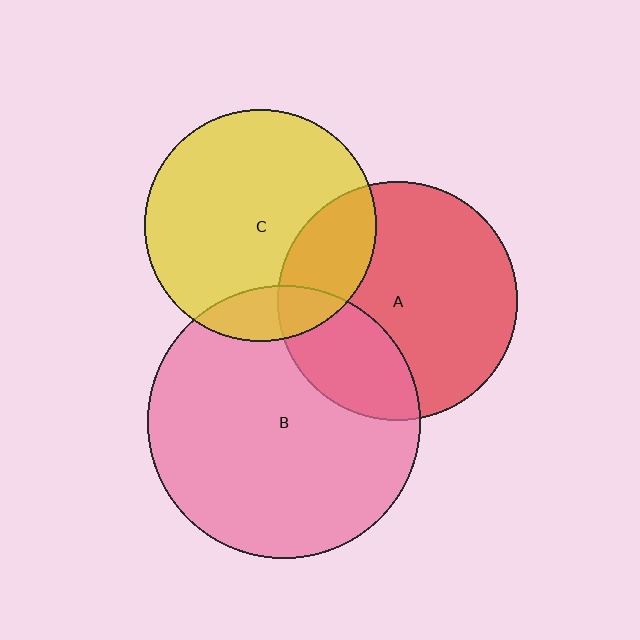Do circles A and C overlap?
Yes.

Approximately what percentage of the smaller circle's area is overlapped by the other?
Approximately 25%.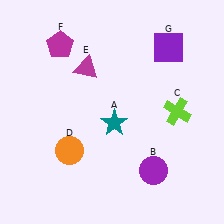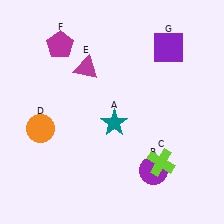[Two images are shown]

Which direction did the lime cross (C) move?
The lime cross (C) moved down.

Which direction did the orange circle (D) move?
The orange circle (D) moved left.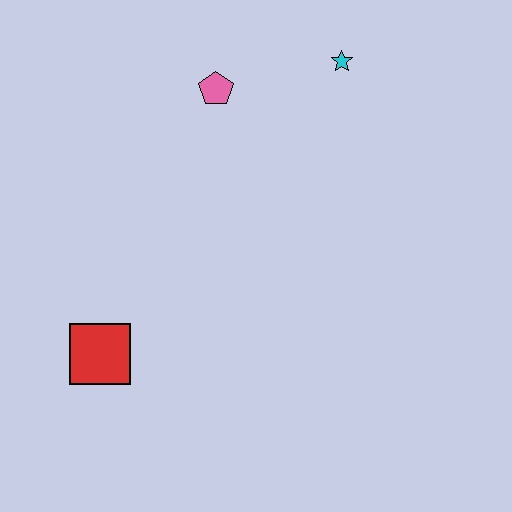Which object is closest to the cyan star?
The pink pentagon is closest to the cyan star.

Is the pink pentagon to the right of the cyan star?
No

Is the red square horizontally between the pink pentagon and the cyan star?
No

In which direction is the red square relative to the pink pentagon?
The red square is below the pink pentagon.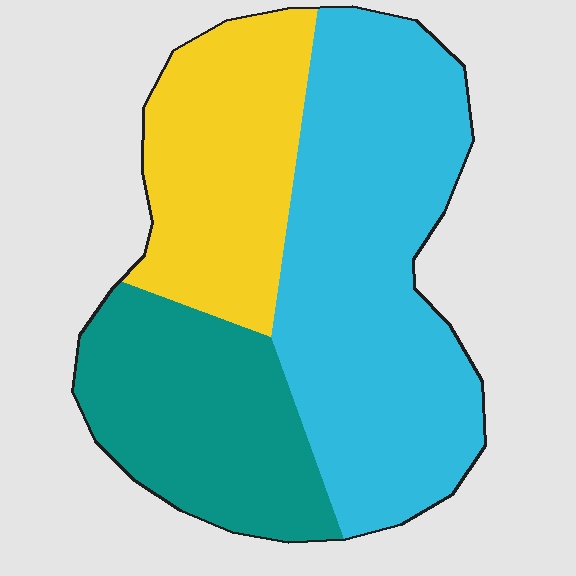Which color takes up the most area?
Cyan, at roughly 50%.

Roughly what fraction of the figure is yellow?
Yellow covers 26% of the figure.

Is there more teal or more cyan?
Cyan.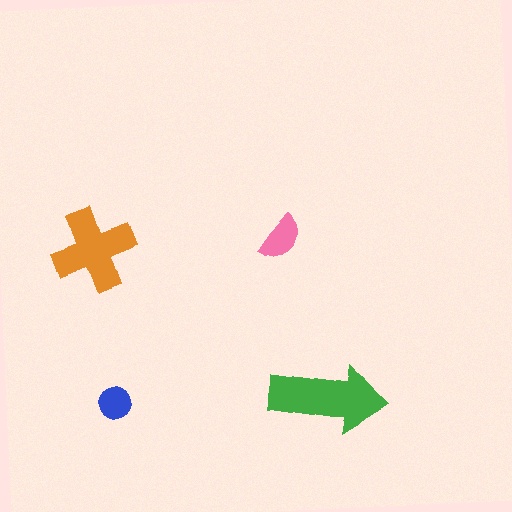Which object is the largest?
The green arrow.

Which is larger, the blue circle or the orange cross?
The orange cross.